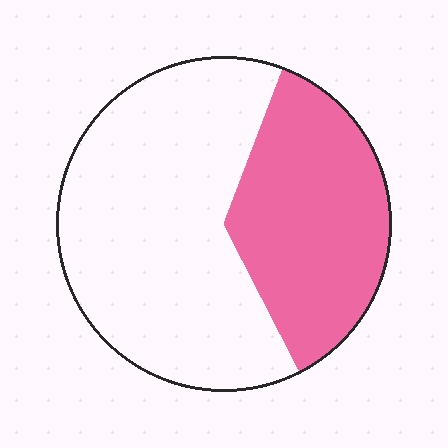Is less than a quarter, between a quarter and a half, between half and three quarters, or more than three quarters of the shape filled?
Between a quarter and a half.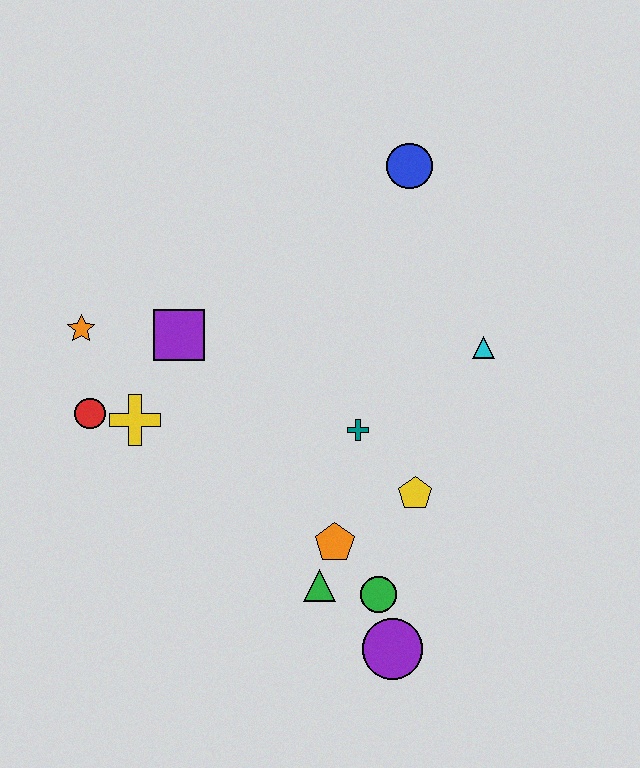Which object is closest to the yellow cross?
The red circle is closest to the yellow cross.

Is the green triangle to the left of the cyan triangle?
Yes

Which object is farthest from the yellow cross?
The blue circle is farthest from the yellow cross.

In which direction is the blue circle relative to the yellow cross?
The blue circle is to the right of the yellow cross.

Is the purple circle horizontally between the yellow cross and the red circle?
No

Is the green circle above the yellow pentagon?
No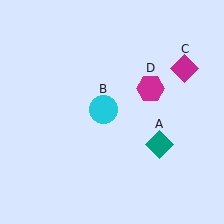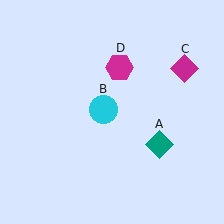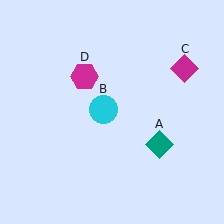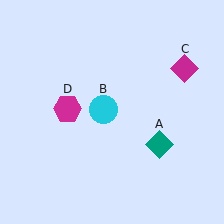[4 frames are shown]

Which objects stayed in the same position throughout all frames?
Teal diamond (object A) and cyan circle (object B) and magenta diamond (object C) remained stationary.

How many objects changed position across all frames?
1 object changed position: magenta hexagon (object D).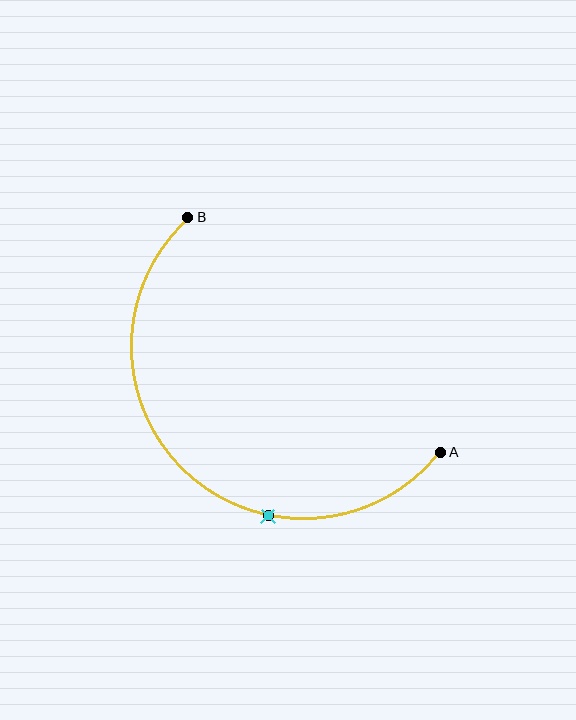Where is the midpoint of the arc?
The arc midpoint is the point on the curve farthest from the straight line joining A and B. It sits below and to the left of that line.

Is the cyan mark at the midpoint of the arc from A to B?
No. The cyan mark lies on the arc but is closer to endpoint A. The arc midpoint would be at the point on the curve equidistant along the arc from both A and B.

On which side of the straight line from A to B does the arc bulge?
The arc bulges below and to the left of the straight line connecting A and B.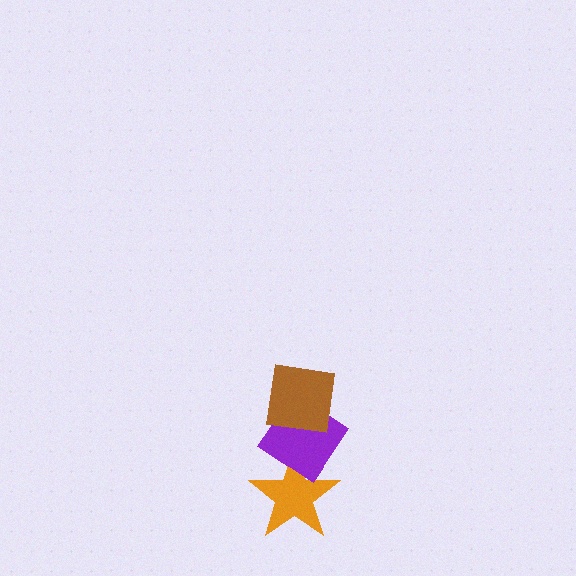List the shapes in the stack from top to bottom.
From top to bottom: the brown square, the purple diamond, the orange star.